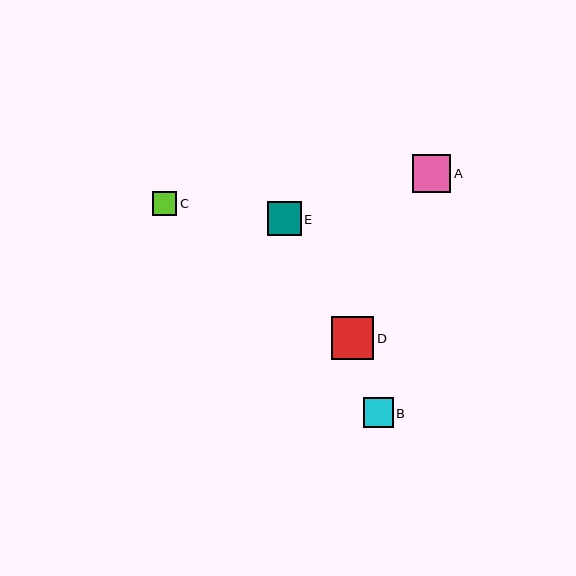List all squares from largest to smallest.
From largest to smallest: D, A, E, B, C.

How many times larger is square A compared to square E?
Square A is approximately 1.1 times the size of square E.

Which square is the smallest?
Square C is the smallest with a size of approximately 24 pixels.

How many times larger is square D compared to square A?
Square D is approximately 1.1 times the size of square A.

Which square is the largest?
Square D is the largest with a size of approximately 43 pixels.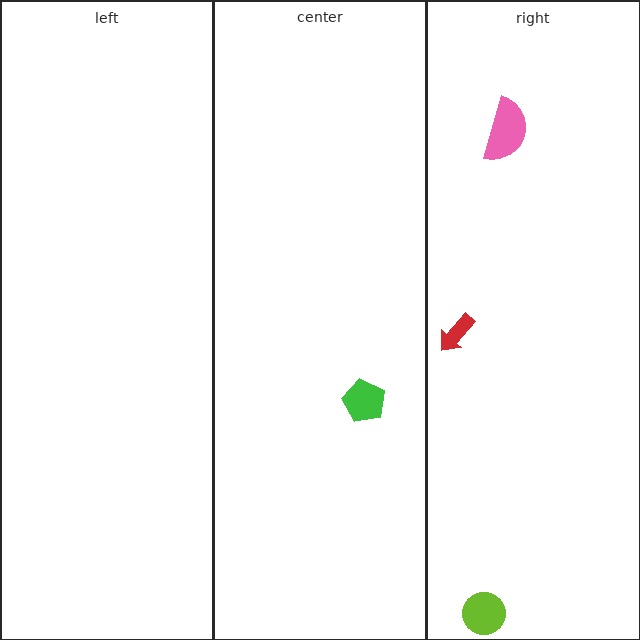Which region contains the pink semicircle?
The right region.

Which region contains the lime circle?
The right region.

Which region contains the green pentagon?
The center region.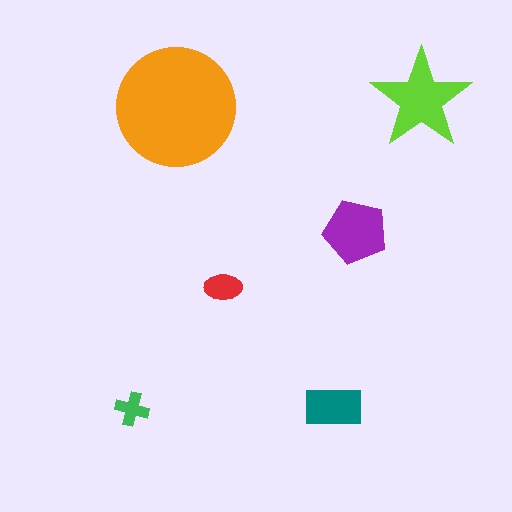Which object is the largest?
The orange circle.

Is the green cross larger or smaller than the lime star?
Smaller.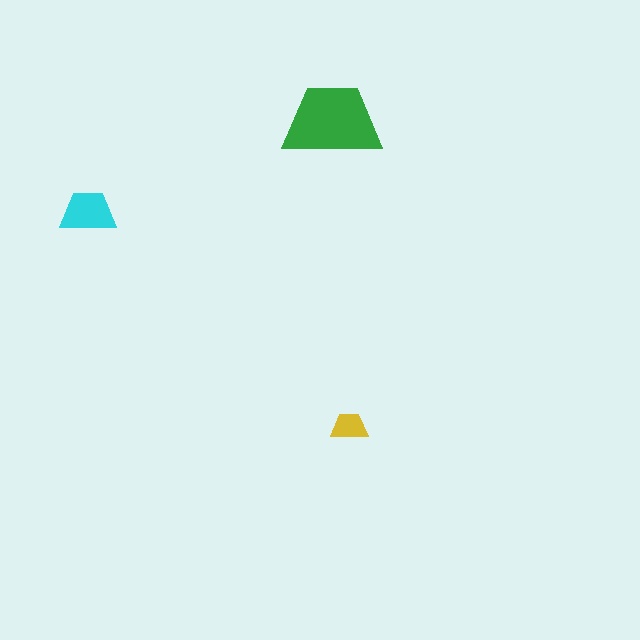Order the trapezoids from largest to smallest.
the green one, the cyan one, the yellow one.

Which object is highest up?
The green trapezoid is topmost.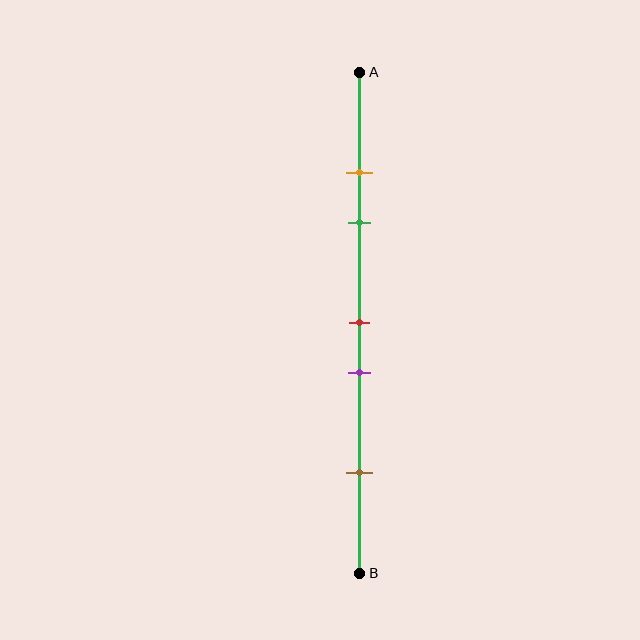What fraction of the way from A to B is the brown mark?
The brown mark is approximately 80% (0.8) of the way from A to B.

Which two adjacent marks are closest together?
The orange and green marks are the closest adjacent pair.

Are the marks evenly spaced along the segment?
No, the marks are not evenly spaced.